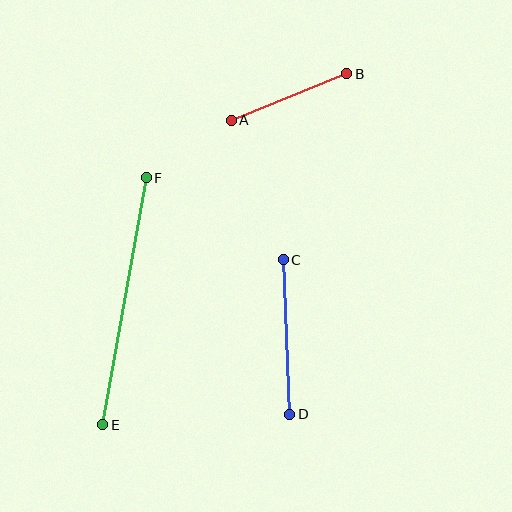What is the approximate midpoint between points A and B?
The midpoint is at approximately (289, 97) pixels.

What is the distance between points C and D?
The distance is approximately 155 pixels.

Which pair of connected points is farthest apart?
Points E and F are farthest apart.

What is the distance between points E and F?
The distance is approximately 251 pixels.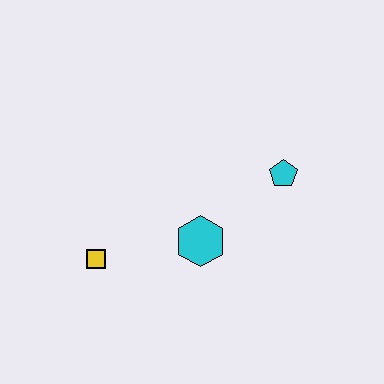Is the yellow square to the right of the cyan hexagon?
No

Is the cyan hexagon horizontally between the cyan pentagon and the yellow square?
Yes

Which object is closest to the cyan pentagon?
The cyan hexagon is closest to the cyan pentagon.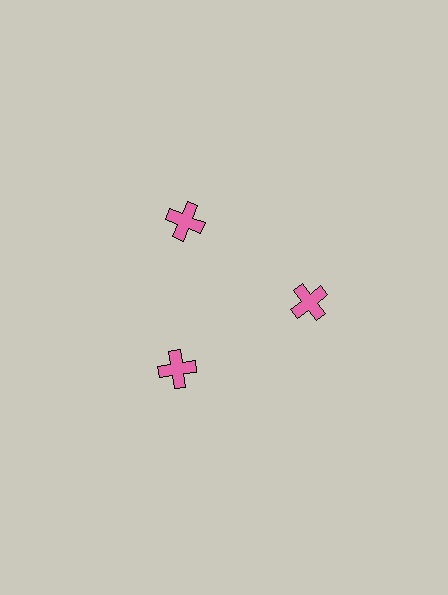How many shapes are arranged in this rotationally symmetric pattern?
There are 3 shapes, arranged in 3 groups of 1.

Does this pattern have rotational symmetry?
Yes, this pattern has 3-fold rotational symmetry. It looks the same after rotating 120 degrees around the center.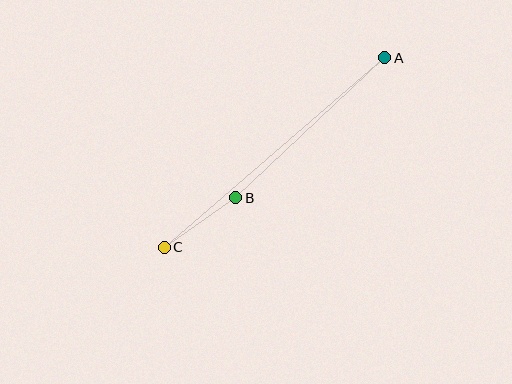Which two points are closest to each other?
Points B and C are closest to each other.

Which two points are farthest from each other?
Points A and C are farthest from each other.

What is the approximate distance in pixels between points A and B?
The distance between A and B is approximately 204 pixels.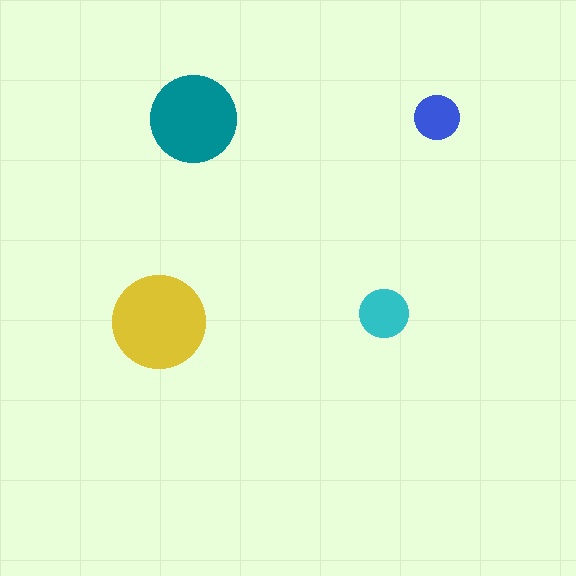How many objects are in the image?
There are 4 objects in the image.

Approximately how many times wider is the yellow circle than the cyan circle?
About 2 times wider.